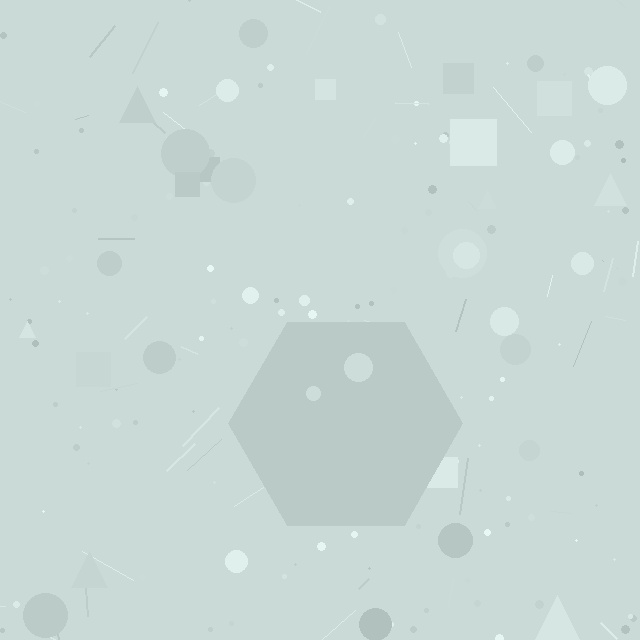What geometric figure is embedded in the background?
A hexagon is embedded in the background.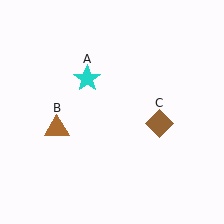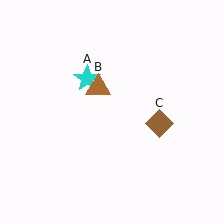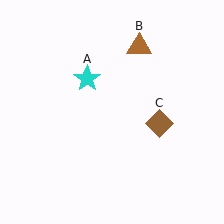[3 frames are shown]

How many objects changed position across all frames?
1 object changed position: brown triangle (object B).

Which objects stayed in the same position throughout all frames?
Cyan star (object A) and brown diamond (object C) remained stationary.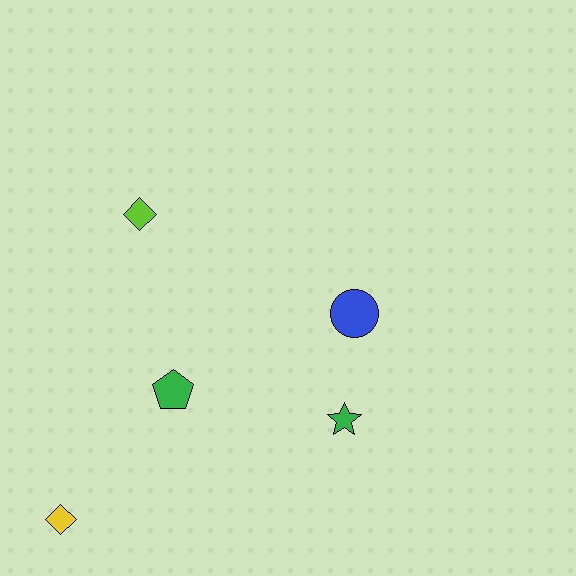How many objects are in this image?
There are 5 objects.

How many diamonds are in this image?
There are 2 diamonds.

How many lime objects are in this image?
There is 1 lime object.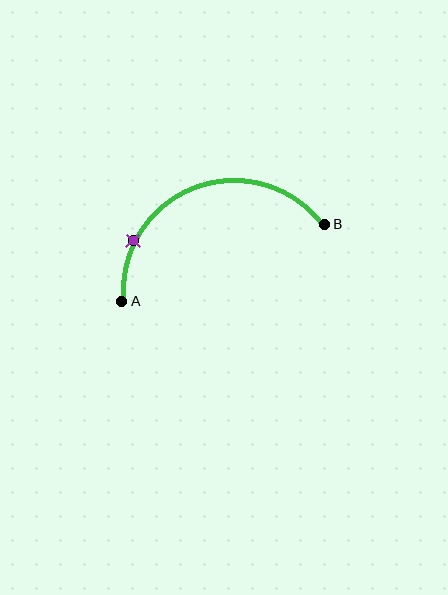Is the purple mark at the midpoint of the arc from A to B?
No. The purple mark lies on the arc but is closer to endpoint A. The arc midpoint would be at the point on the curve equidistant along the arc from both A and B.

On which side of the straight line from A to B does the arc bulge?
The arc bulges above the straight line connecting A and B.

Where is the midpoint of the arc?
The arc midpoint is the point on the curve farthest from the straight line joining A and B. It sits above that line.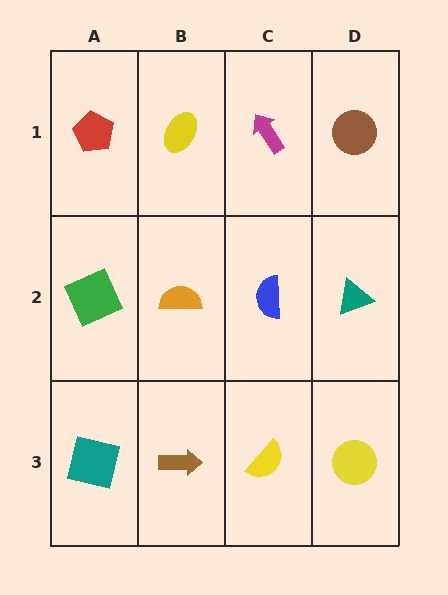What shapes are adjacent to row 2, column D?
A brown circle (row 1, column D), a yellow circle (row 3, column D), a blue semicircle (row 2, column C).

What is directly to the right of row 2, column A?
An orange semicircle.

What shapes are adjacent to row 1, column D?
A teal triangle (row 2, column D), a magenta arrow (row 1, column C).